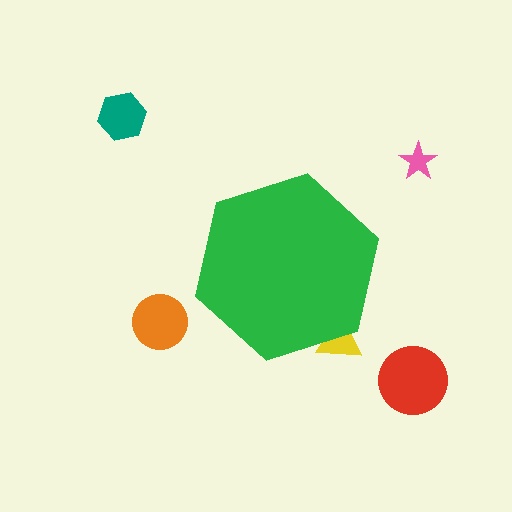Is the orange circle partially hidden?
No, the orange circle is fully visible.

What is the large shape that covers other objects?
A green hexagon.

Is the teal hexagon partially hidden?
No, the teal hexagon is fully visible.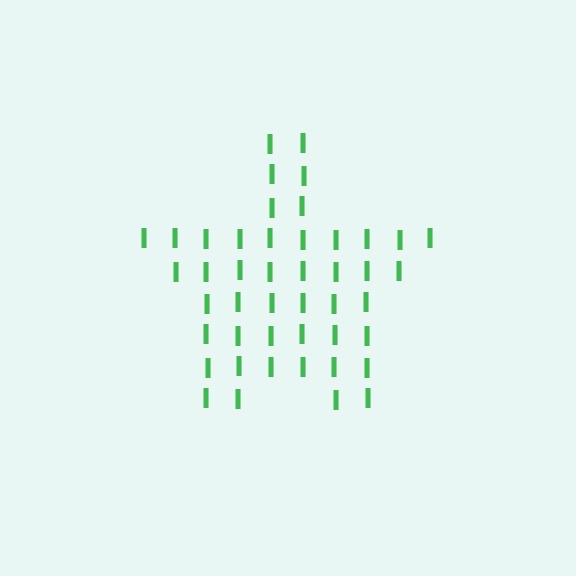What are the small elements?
The small elements are letter I's.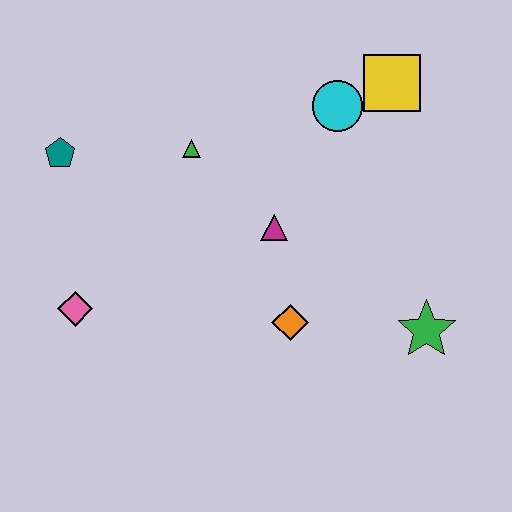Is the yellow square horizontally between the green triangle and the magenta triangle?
No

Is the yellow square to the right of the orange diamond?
Yes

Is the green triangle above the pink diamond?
Yes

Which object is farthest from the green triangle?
The green star is farthest from the green triangle.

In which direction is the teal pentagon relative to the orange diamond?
The teal pentagon is to the left of the orange diamond.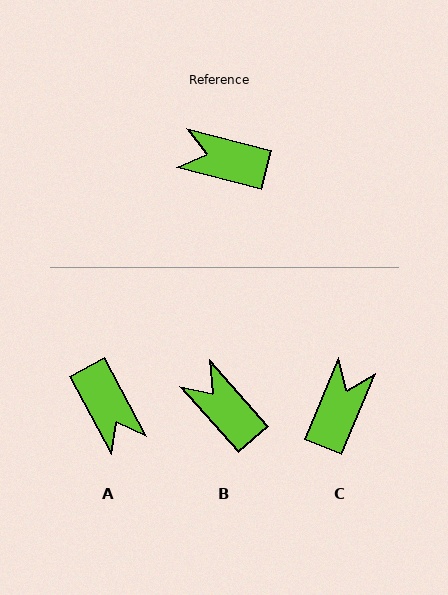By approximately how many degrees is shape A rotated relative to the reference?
Approximately 133 degrees counter-clockwise.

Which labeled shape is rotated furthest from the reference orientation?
A, about 133 degrees away.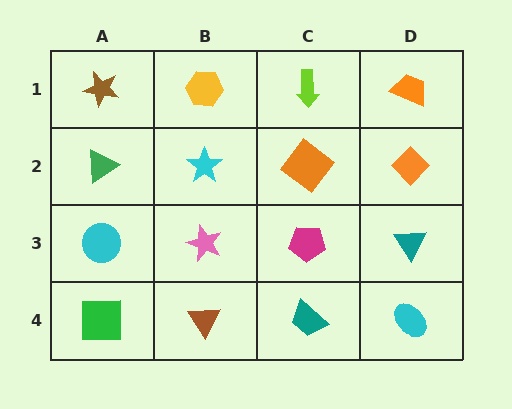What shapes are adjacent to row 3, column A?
A green triangle (row 2, column A), a green square (row 4, column A), a pink star (row 3, column B).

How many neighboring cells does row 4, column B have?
3.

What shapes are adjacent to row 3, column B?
A cyan star (row 2, column B), a brown triangle (row 4, column B), a cyan circle (row 3, column A), a magenta pentagon (row 3, column C).